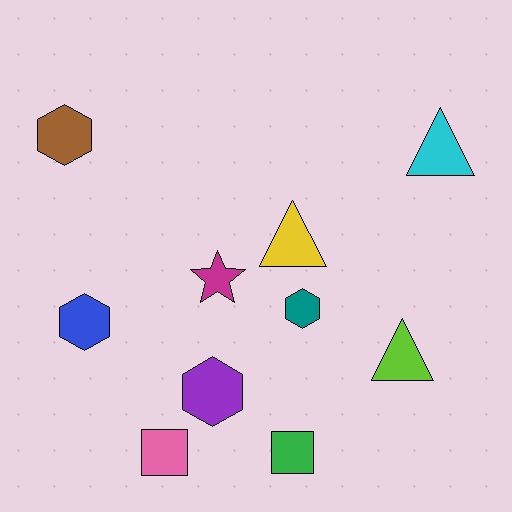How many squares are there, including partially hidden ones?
There are 2 squares.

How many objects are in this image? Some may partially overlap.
There are 10 objects.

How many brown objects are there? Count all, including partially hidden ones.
There is 1 brown object.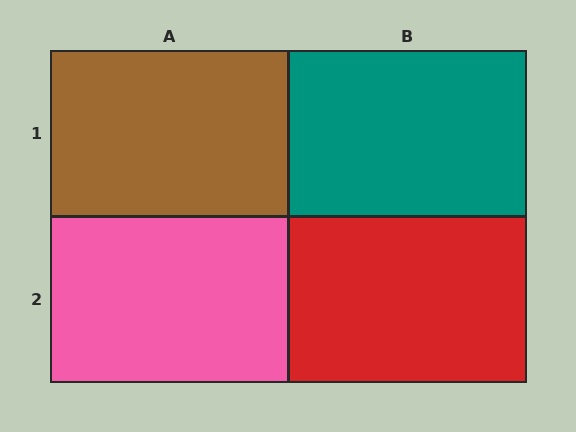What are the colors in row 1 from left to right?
Brown, teal.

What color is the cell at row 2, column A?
Pink.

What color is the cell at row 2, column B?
Red.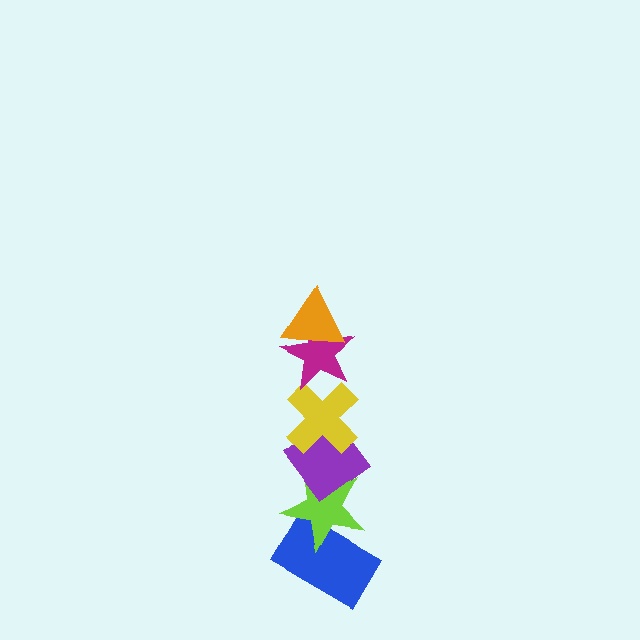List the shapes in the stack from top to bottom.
From top to bottom: the orange triangle, the magenta star, the yellow cross, the purple diamond, the lime star, the blue rectangle.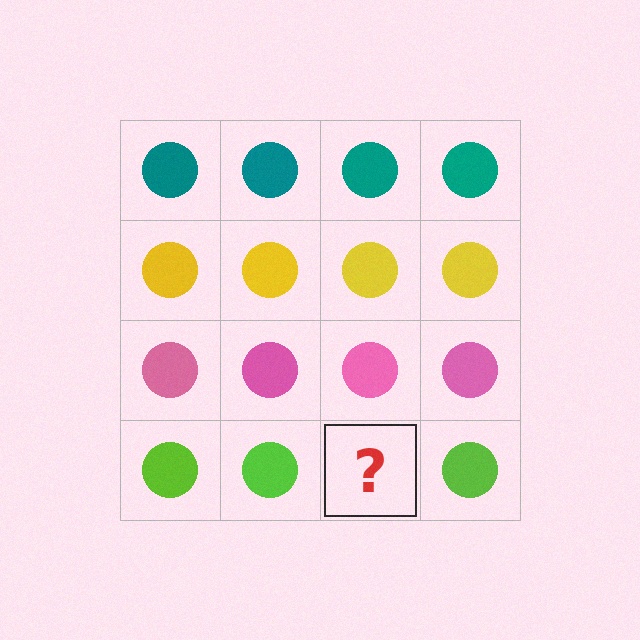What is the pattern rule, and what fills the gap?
The rule is that each row has a consistent color. The gap should be filled with a lime circle.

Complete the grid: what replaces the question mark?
The question mark should be replaced with a lime circle.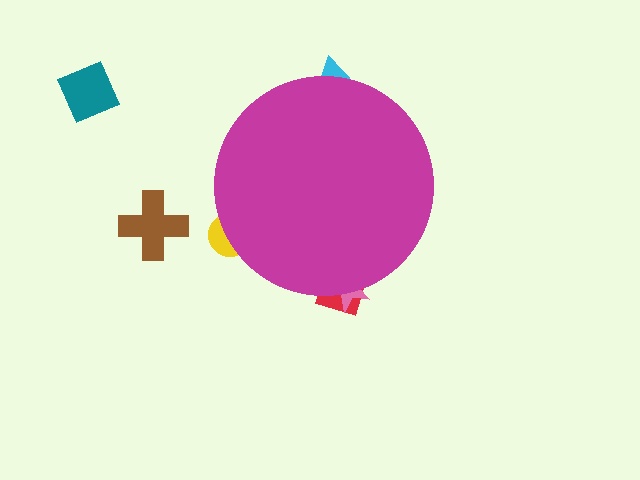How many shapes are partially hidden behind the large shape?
4 shapes are partially hidden.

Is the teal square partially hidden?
No, the teal square is fully visible.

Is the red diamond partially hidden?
Yes, the red diamond is partially hidden behind the magenta circle.